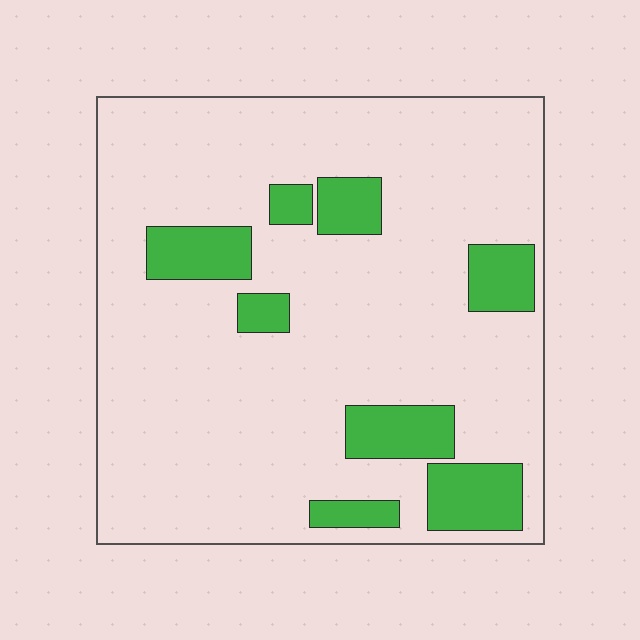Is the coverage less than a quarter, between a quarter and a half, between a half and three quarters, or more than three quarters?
Less than a quarter.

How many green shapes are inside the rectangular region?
8.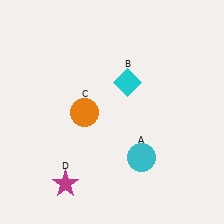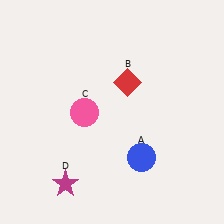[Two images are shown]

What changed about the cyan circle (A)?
In Image 1, A is cyan. In Image 2, it changed to blue.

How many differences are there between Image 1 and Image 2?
There are 3 differences between the two images.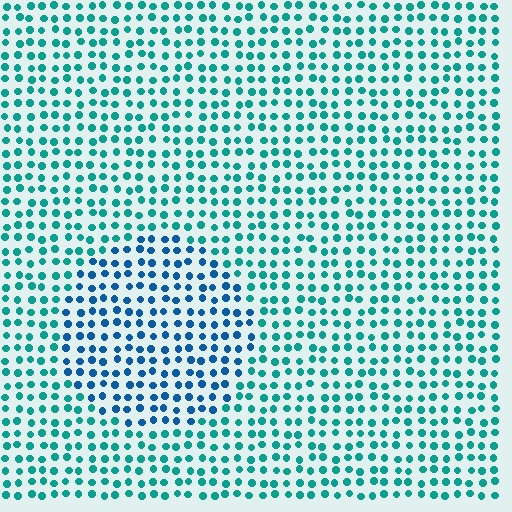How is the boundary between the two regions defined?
The boundary is defined purely by a slight shift in hue (about 35 degrees). Spacing, size, and orientation are identical on both sides.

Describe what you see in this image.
The image is filled with small teal elements in a uniform arrangement. A circle-shaped region is visible where the elements are tinted to a slightly different hue, forming a subtle color boundary.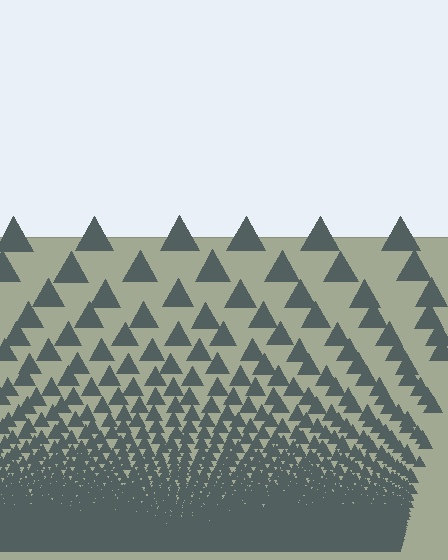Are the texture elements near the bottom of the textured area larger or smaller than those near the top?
Smaller. The gradient is inverted — elements near the bottom are smaller and denser.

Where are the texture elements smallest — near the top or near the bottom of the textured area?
Near the bottom.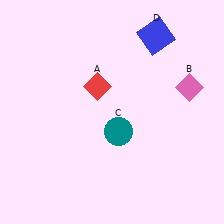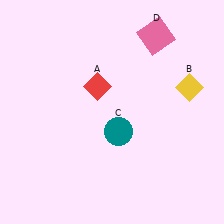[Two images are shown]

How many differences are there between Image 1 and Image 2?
There are 2 differences between the two images.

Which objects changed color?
B changed from pink to yellow. D changed from blue to pink.